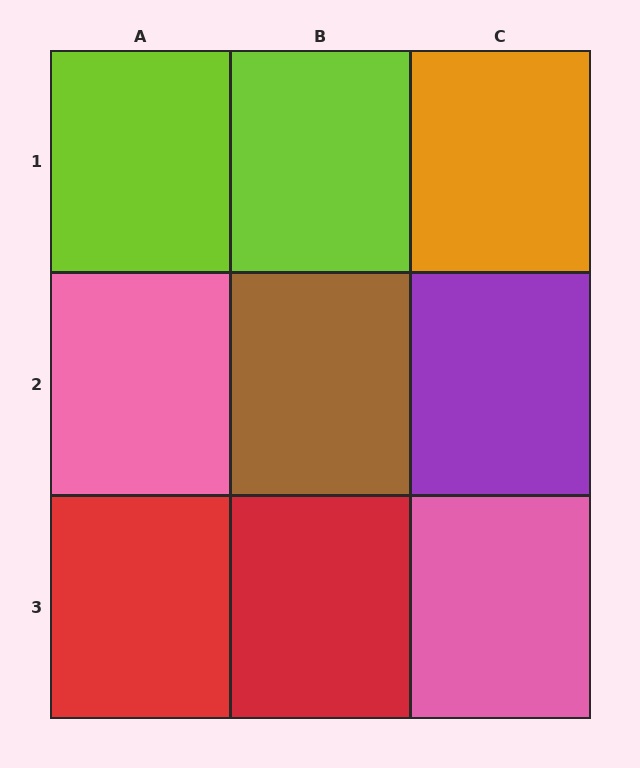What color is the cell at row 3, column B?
Red.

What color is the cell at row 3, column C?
Pink.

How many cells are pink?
2 cells are pink.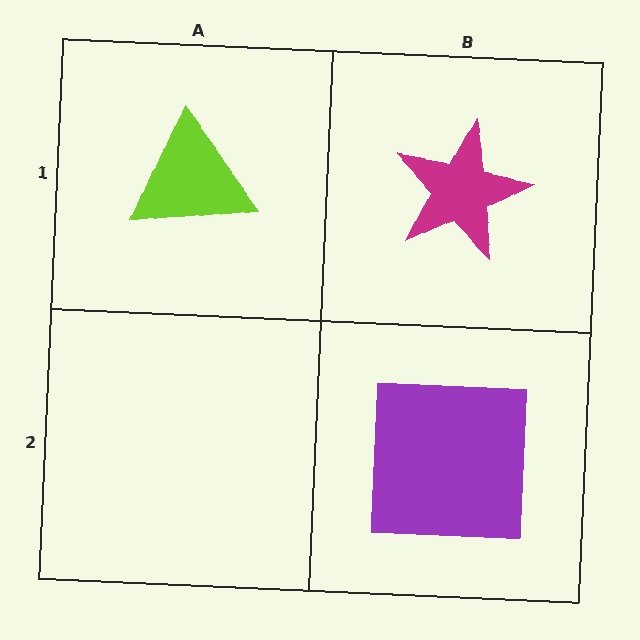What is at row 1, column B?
A magenta star.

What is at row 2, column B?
A purple square.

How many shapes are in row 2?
1 shape.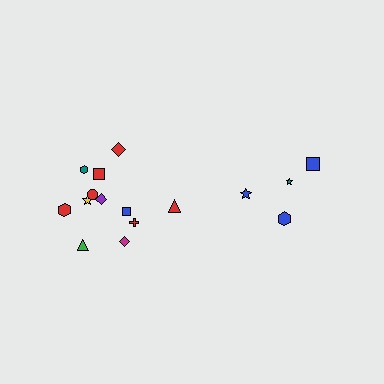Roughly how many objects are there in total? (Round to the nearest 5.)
Roughly 15 objects in total.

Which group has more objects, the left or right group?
The left group.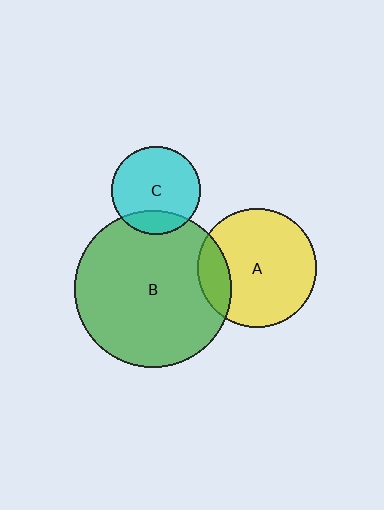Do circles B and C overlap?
Yes.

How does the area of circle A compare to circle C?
Approximately 1.8 times.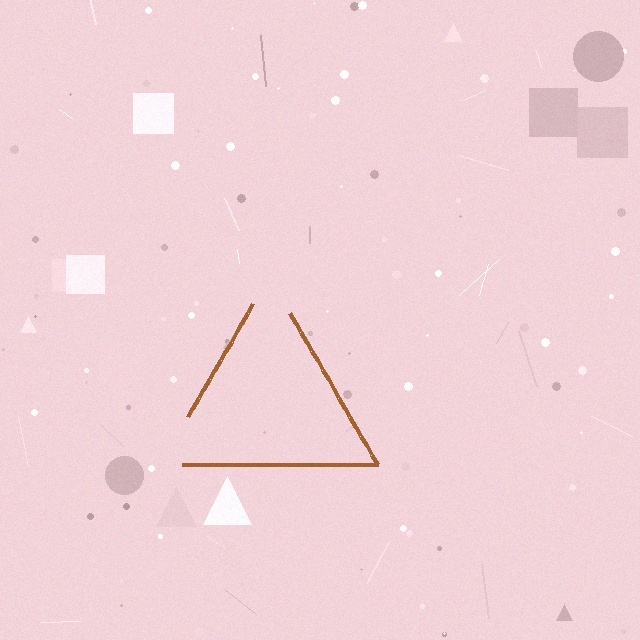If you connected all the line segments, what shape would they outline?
They would outline a triangle.